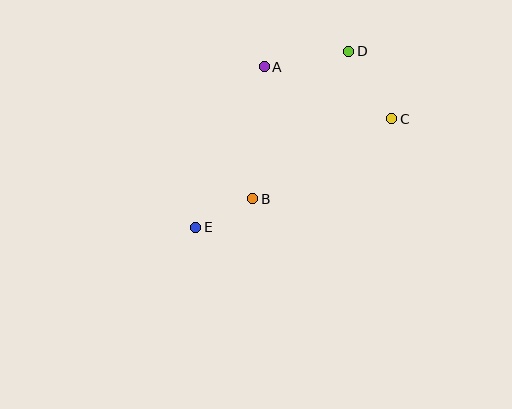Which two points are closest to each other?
Points B and E are closest to each other.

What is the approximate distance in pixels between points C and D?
The distance between C and D is approximately 80 pixels.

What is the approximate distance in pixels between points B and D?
The distance between B and D is approximately 176 pixels.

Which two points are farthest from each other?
Points D and E are farthest from each other.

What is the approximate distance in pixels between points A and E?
The distance between A and E is approximately 174 pixels.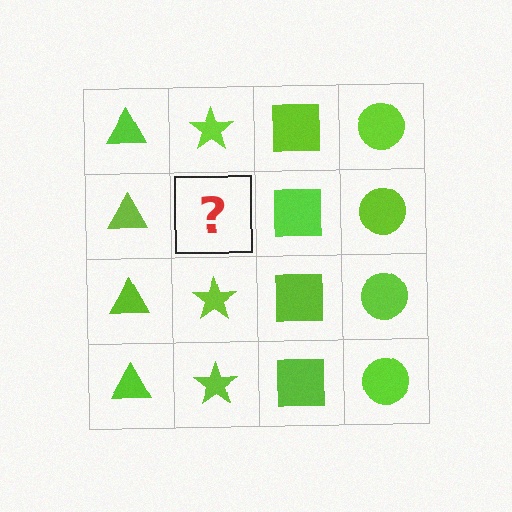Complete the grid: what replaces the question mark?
The question mark should be replaced with a lime star.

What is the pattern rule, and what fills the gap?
The rule is that each column has a consistent shape. The gap should be filled with a lime star.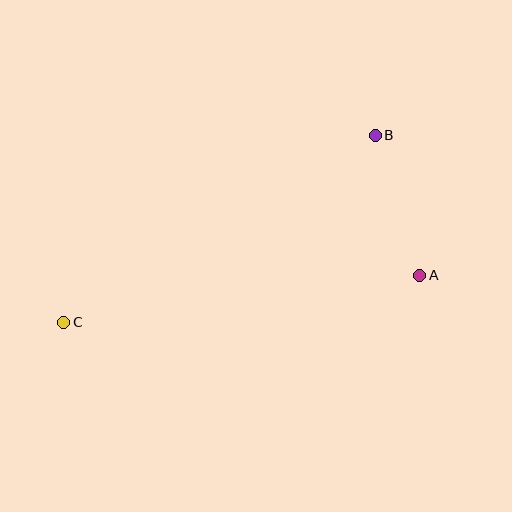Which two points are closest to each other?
Points A and B are closest to each other.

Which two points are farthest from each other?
Points B and C are farthest from each other.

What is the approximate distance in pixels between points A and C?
The distance between A and C is approximately 359 pixels.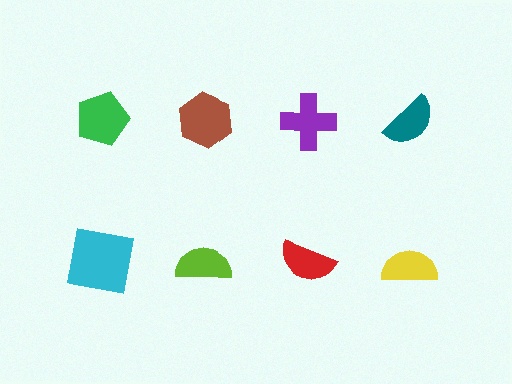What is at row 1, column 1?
A green pentagon.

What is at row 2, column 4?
A yellow semicircle.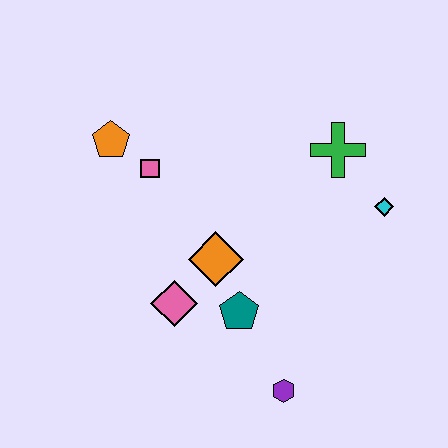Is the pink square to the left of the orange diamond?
Yes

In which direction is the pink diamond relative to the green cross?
The pink diamond is to the left of the green cross.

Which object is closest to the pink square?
The orange pentagon is closest to the pink square.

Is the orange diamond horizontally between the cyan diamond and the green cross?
No